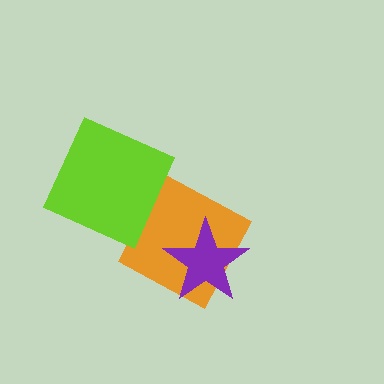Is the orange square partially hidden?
Yes, it is partially covered by another shape.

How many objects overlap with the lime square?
0 objects overlap with the lime square.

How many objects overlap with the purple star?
1 object overlaps with the purple star.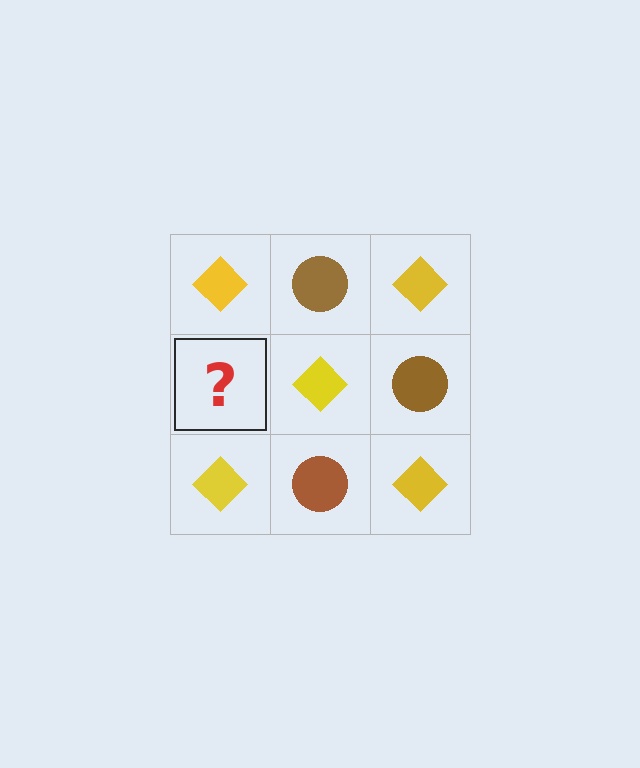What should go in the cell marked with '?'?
The missing cell should contain a brown circle.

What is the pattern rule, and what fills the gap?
The rule is that it alternates yellow diamond and brown circle in a checkerboard pattern. The gap should be filled with a brown circle.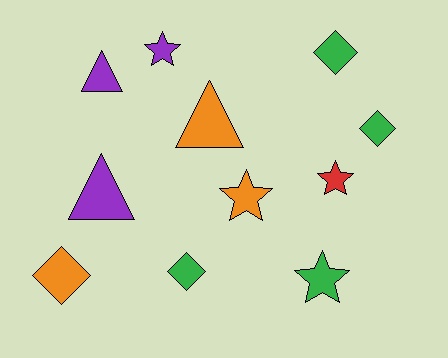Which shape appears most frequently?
Star, with 4 objects.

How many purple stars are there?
There is 1 purple star.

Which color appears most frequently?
Green, with 4 objects.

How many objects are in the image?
There are 11 objects.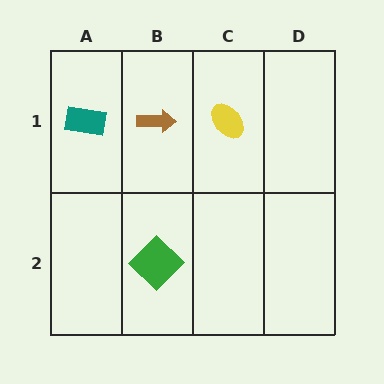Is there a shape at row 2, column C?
No, that cell is empty.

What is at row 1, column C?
A yellow ellipse.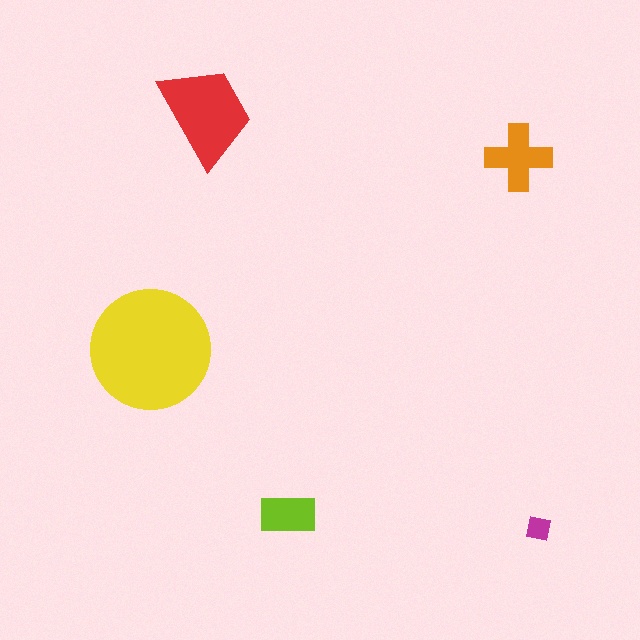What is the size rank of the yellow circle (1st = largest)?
1st.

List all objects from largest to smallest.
The yellow circle, the red trapezoid, the orange cross, the lime rectangle, the magenta square.